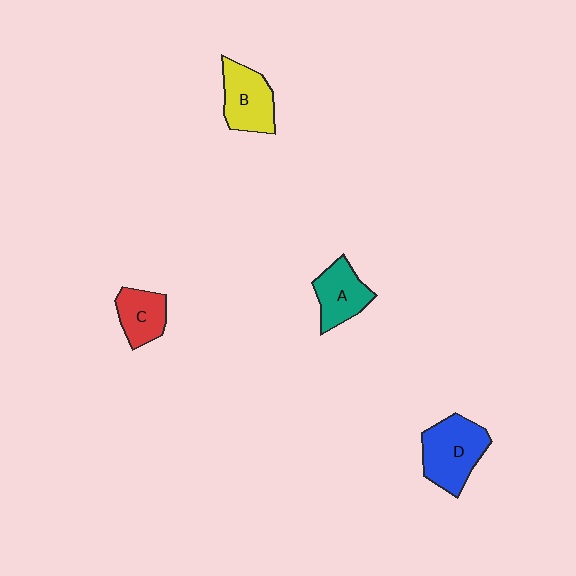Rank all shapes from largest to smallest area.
From largest to smallest: D (blue), B (yellow), A (teal), C (red).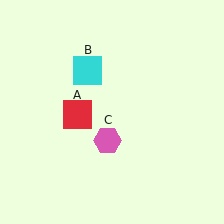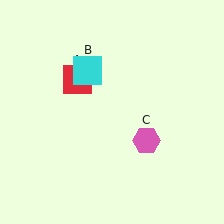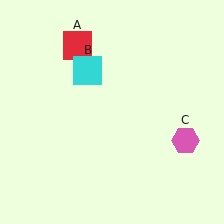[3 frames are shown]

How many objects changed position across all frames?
2 objects changed position: red square (object A), pink hexagon (object C).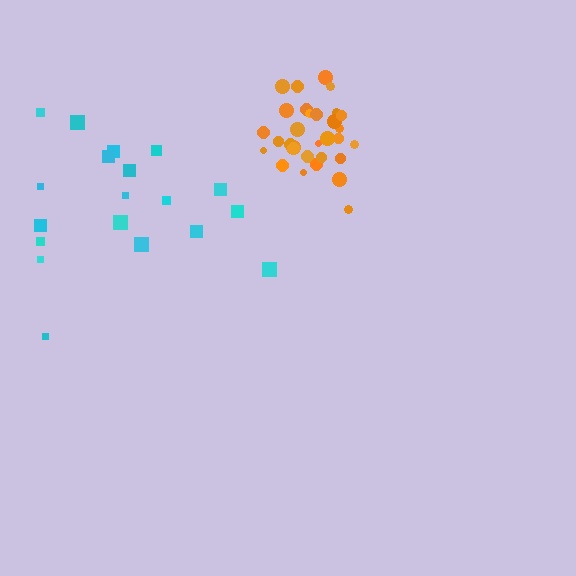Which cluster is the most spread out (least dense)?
Cyan.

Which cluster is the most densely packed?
Orange.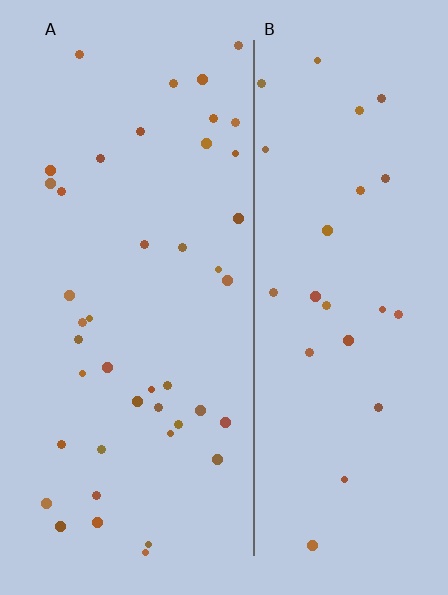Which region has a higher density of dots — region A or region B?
A (the left).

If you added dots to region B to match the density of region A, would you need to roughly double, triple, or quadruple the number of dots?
Approximately double.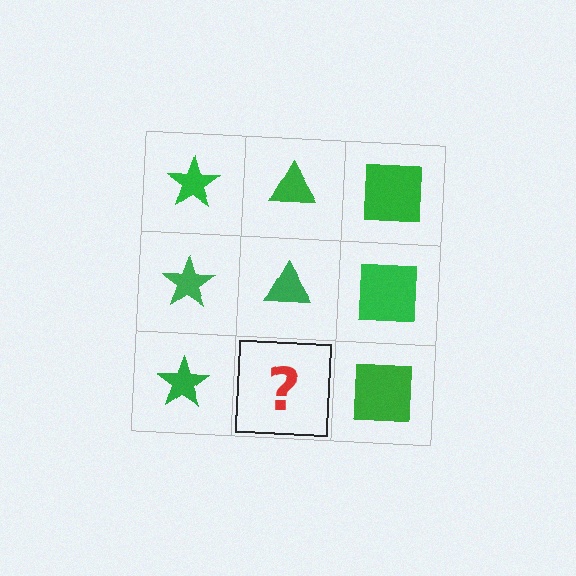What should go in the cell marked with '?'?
The missing cell should contain a green triangle.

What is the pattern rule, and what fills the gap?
The rule is that each column has a consistent shape. The gap should be filled with a green triangle.